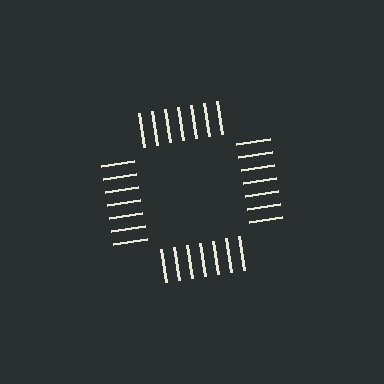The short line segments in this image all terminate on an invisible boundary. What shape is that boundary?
An illusory square — the line segments terminate on its edges but no continuous stroke is drawn.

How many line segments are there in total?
28 — 7 along each of the 4 edges.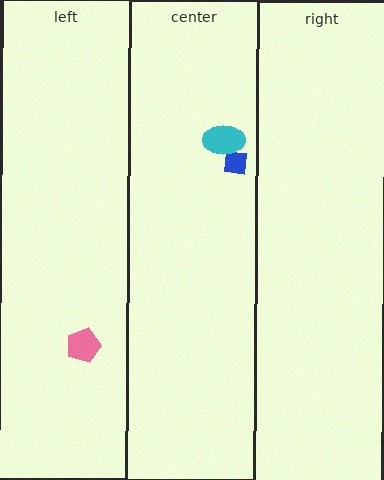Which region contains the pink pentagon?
The left region.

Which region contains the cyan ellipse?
The center region.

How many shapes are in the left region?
1.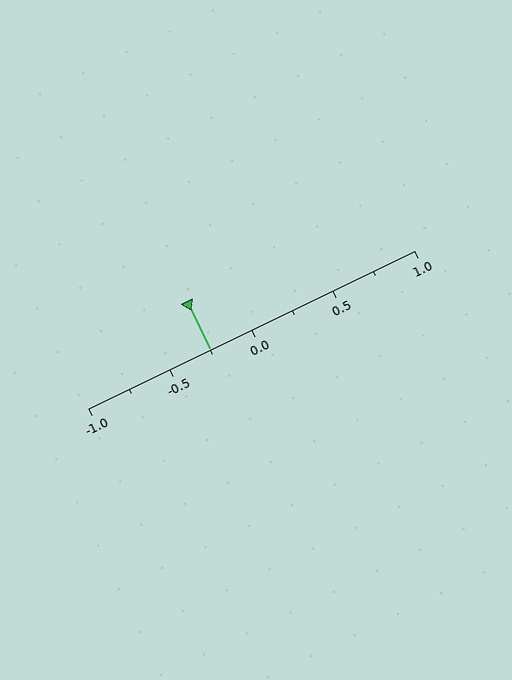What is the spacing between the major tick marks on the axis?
The major ticks are spaced 0.5 apart.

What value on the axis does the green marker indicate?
The marker indicates approximately -0.25.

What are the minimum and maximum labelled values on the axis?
The axis runs from -1.0 to 1.0.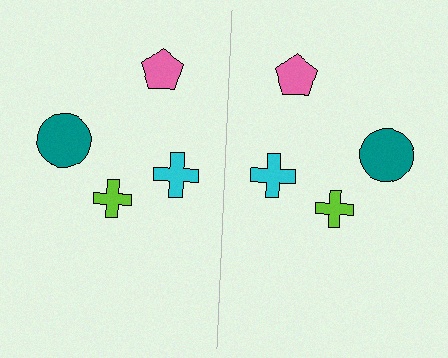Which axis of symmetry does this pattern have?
The pattern has a vertical axis of symmetry running through the center of the image.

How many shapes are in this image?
There are 8 shapes in this image.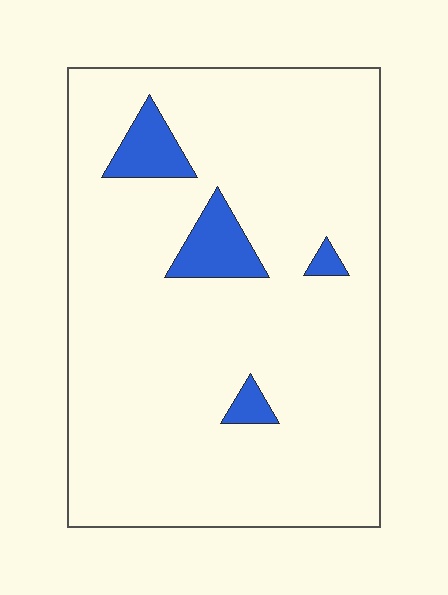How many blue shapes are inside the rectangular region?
4.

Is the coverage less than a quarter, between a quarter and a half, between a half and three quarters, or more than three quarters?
Less than a quarter.